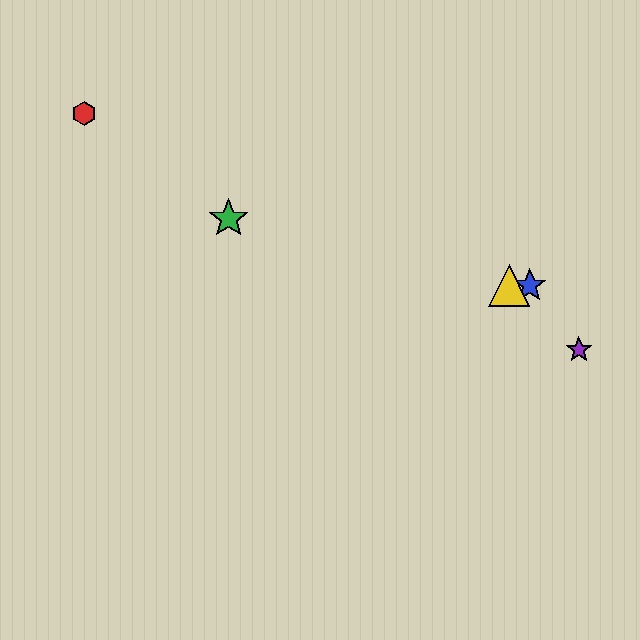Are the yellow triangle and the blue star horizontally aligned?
Yes, both are at y≈285.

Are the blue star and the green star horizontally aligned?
No, the blue star is at y≈285 and the green star is at y≈219.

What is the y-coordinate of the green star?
The green star is at y≈219.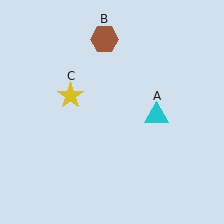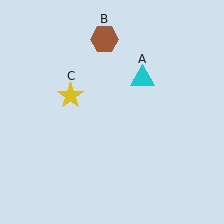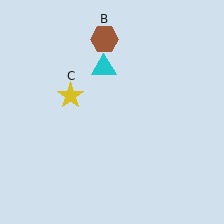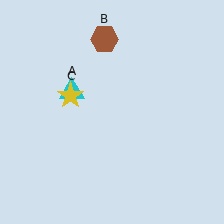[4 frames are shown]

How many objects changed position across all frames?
1 object changed position: cyan triangle (object A).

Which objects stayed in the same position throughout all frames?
Brown hexagon (object B) and yellow star (object C) remained stationary.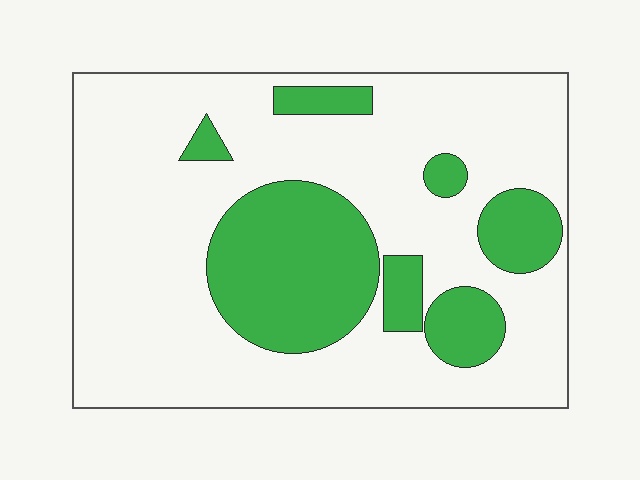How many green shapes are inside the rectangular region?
7.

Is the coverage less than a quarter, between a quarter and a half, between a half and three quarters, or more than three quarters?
Between a quarter and a half.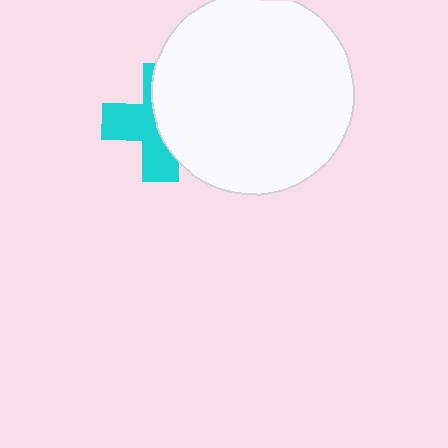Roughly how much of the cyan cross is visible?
About half of it is visible (roughly 50%).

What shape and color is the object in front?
The object in front is a white circle.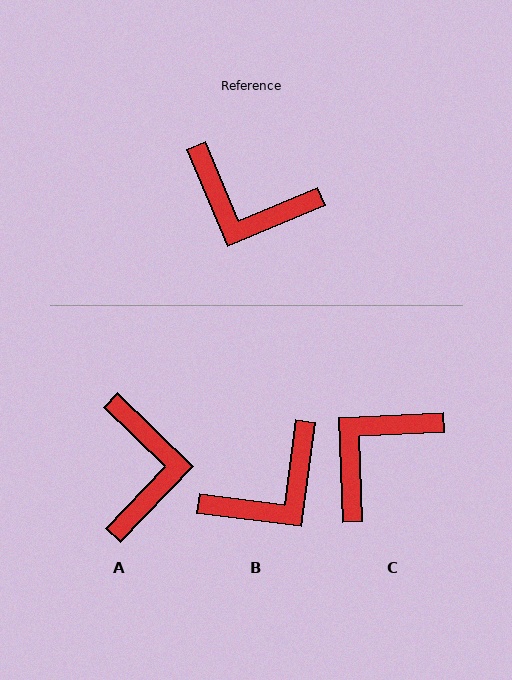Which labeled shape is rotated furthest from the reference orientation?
A, about 113 degrees away.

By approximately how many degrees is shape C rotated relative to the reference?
Approximately 110 degrees clockwise.